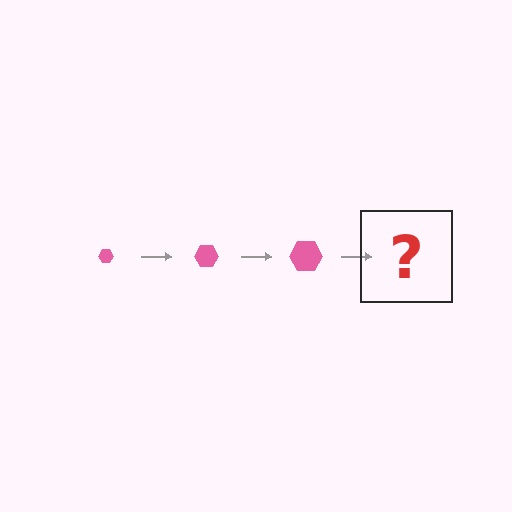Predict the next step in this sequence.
The next step is a pink hexagon, larger than the previous one.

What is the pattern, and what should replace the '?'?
The pattern is that the hexagon gets progressively larger each step. The '?' should be a pink hexagon, larger than the previous one.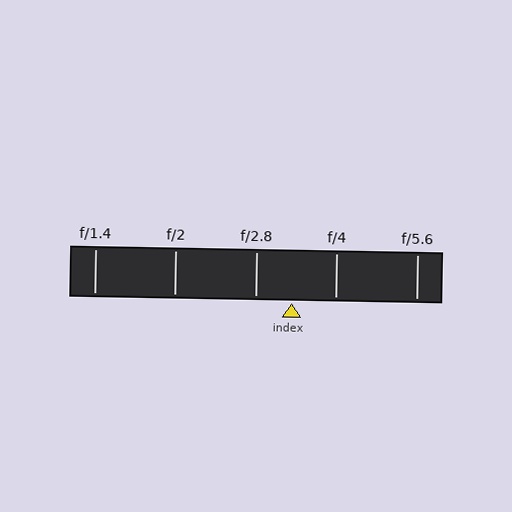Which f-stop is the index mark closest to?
The index mark is closest to f/2.8.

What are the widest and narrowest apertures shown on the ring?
The widest aperture shown is f/1.4 and the narrowest is f/5.6.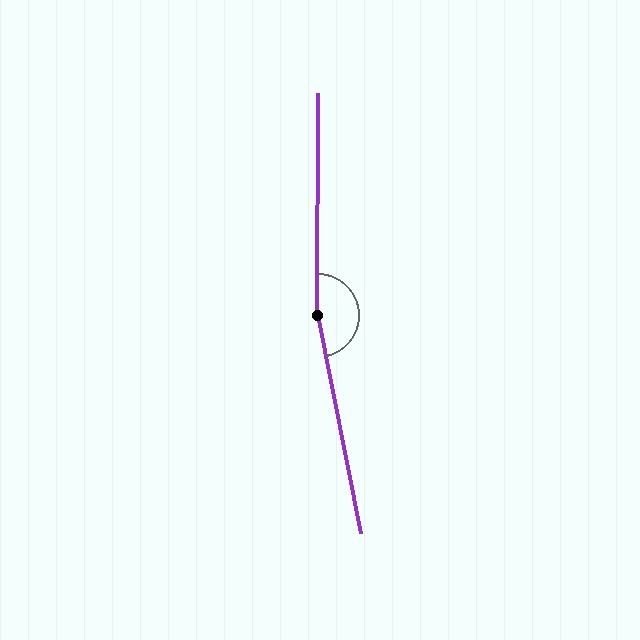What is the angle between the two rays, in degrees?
Approximately 168 degrees.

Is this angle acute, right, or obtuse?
It is obtuse.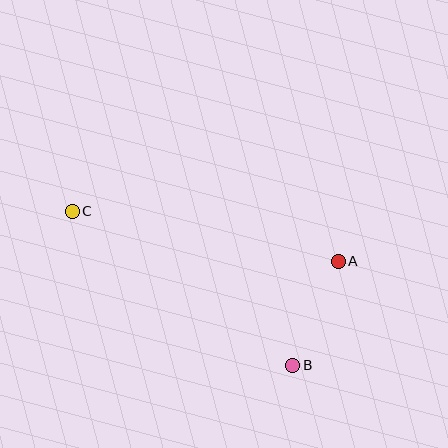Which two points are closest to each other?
Points A and B are closest to each other.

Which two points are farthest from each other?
Points A and C are farthest from each other.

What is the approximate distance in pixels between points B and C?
The distance between B and C is approximately 269 pixels.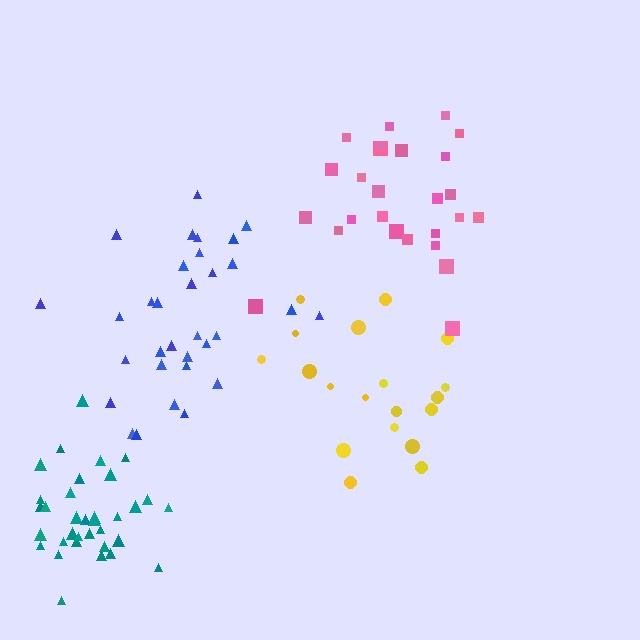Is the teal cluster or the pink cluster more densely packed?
Teal.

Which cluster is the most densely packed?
Teal.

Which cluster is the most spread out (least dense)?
Yellow.